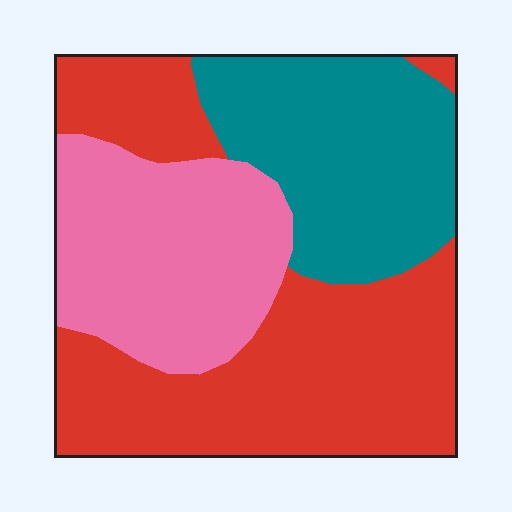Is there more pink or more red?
Red.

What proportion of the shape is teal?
Teal covers roughly 30% of the shape.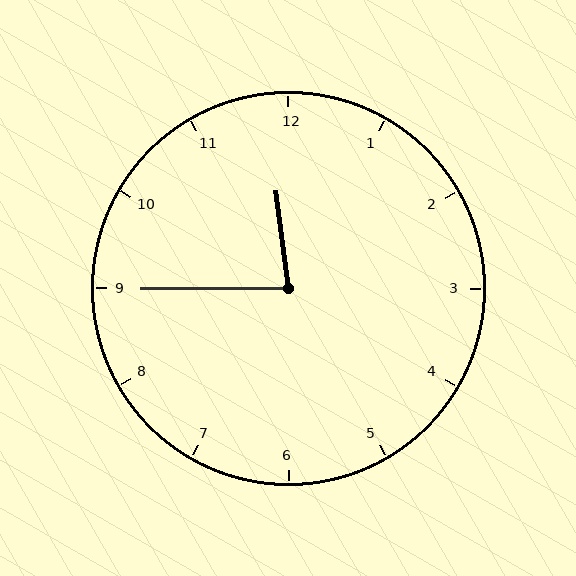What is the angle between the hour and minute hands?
Approximately 82 degrees.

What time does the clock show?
11:45.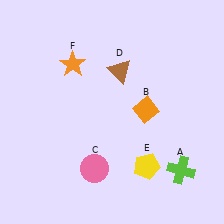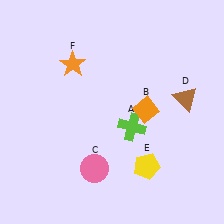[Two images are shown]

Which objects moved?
The objects that moved are: the lime cross (A), the brown triangle (D).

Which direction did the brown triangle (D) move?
The brown triangle (D) moved right.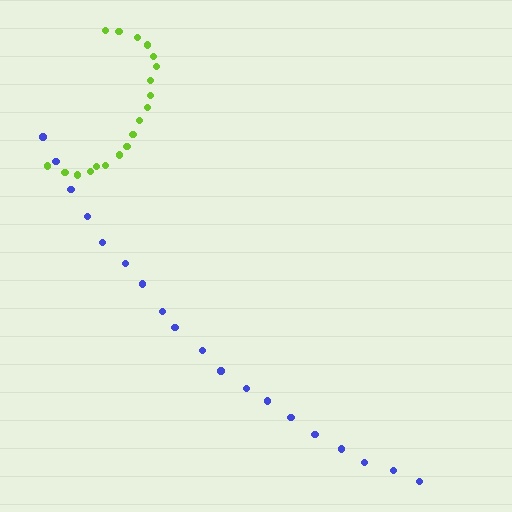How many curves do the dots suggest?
There are 2 distinct paths.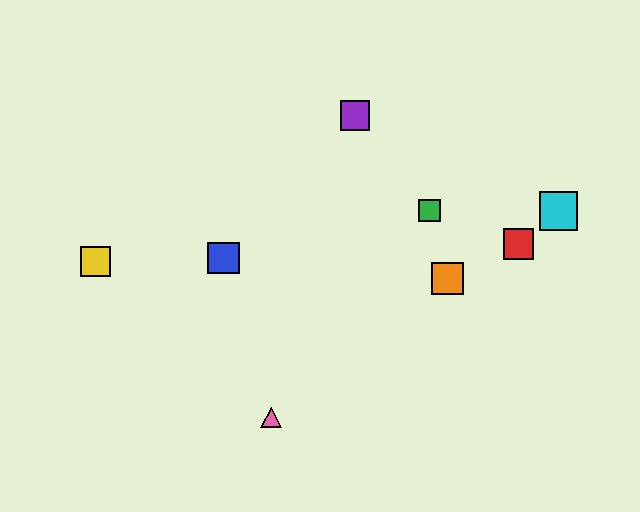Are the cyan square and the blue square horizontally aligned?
No, the cyan square is at y≈211 and the blue square is at y≈258.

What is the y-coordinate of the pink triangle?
The pink triangle is at y≈418.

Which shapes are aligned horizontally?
The green square, the cyan square are aligned horizontally.